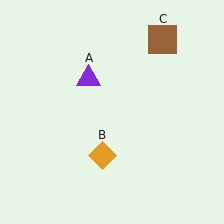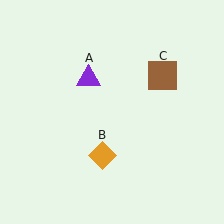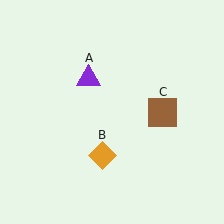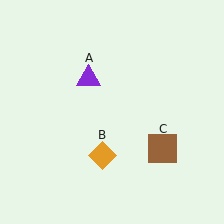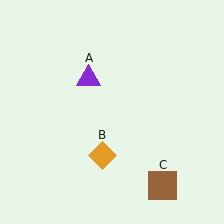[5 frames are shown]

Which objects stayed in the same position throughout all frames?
Purple triangle (object A) and orange diamond (object B) remained stationary.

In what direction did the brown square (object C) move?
The brown square (object C) moved down.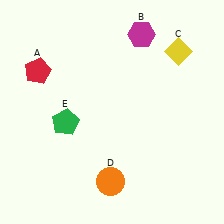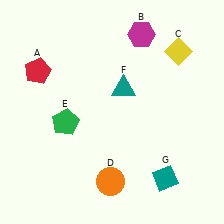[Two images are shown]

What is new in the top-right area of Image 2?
A teal triangle (F) was added in the top-right area of Image 2.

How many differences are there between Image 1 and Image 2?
There are 2 differences between the two images.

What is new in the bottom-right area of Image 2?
A teal diamond (G) was added in the bottom-right area of Image 2.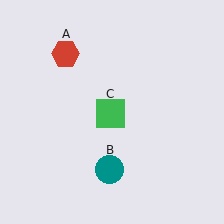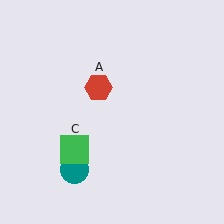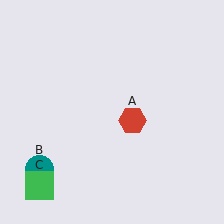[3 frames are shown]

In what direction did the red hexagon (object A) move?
The red hexagon (object A) moved down and to the right.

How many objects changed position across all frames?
3 objects changed position: red hexagon (object A), teal circle (object B), green square (object C).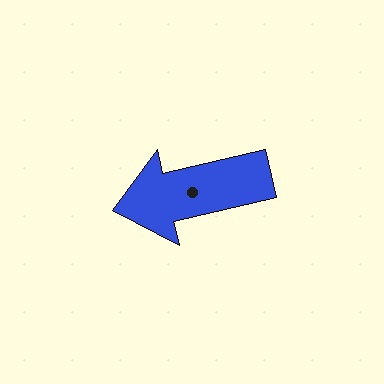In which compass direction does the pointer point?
West.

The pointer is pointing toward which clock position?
Roughly 9 o'clock.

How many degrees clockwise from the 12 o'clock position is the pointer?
Approximately 257 degrees.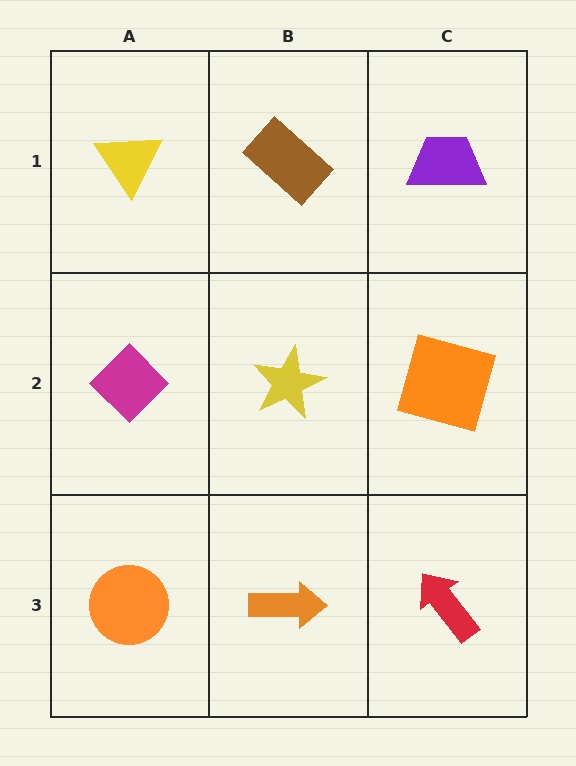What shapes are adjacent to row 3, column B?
A yellow star (row 2, column B), an orange circle (row 3, column A), a red arrow (row 3, column C).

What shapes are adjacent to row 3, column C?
An orange square (row 2, column C), an orange arrow (row 3, column B).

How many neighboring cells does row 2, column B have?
4.